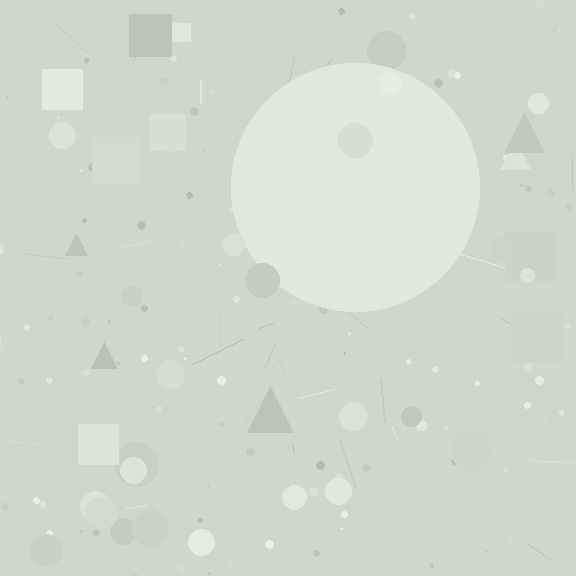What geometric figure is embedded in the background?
A circle is embedded in the background.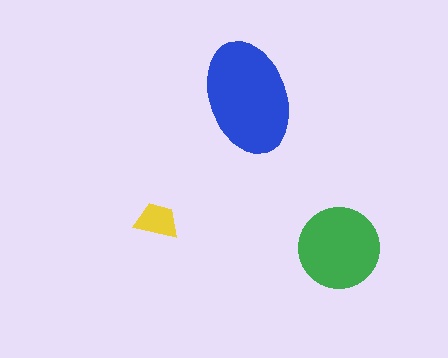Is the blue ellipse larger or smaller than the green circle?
Larger.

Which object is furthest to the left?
The yellow trapezoid is leftmost.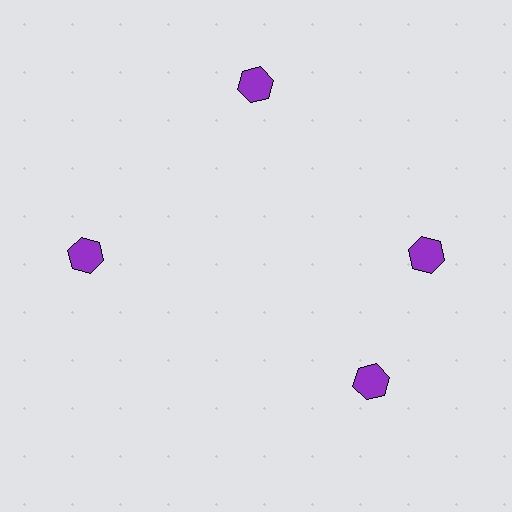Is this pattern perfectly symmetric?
No. The 4 purple hexagons are arranged in a ring, but one element near the 6 o'clock position is rotated out of alignment along the ring, breaking the 4-fold rotational symmetry.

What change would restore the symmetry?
The symmetry would be restored by rotating it back into even spacing with its neighbors so that all 4 hexagons sit at equal angles and equal distance from the center.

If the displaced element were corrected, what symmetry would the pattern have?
It would have 4-fold rotational symmetry — the pattern would map onto itself every 90 degrees.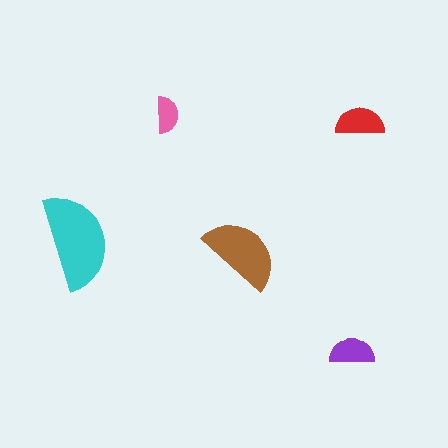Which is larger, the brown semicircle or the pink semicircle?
The brown one.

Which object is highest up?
The pink semicircle is topmost.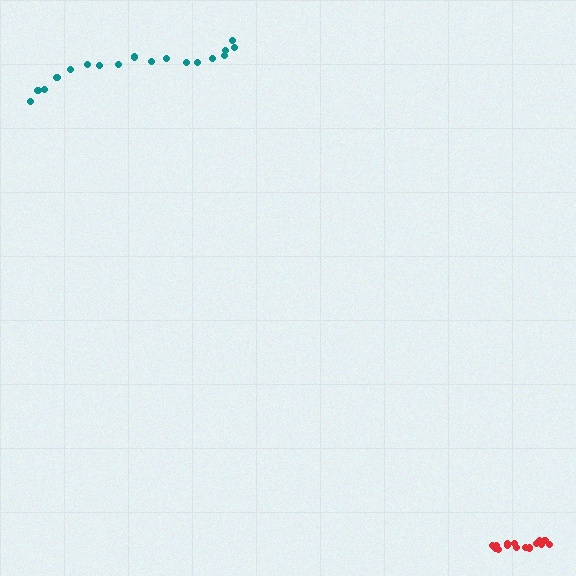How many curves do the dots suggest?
There are 2 distinct paths.